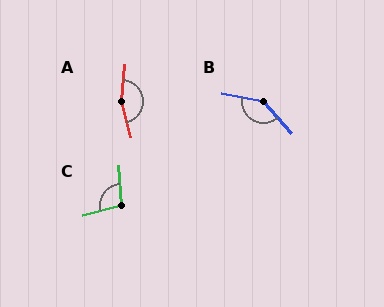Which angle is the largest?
A, at approximately 160 degrees.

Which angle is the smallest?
C, at approximately 102 degrees.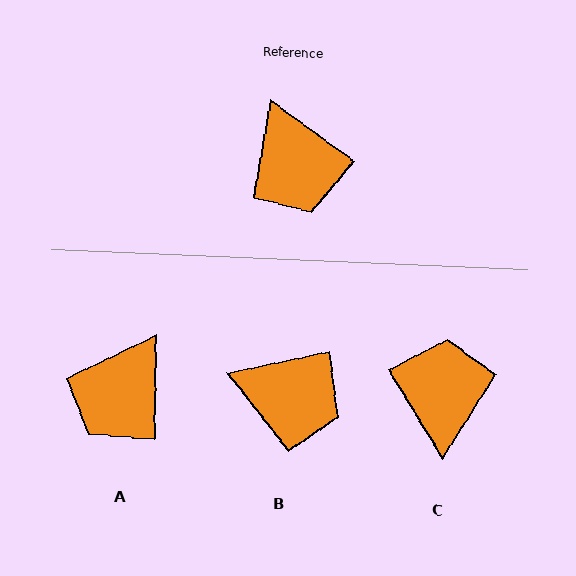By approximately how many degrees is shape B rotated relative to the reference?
Approximately 48 degrees counter-clockwise.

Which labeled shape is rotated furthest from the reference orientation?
C, about 158 degrees away.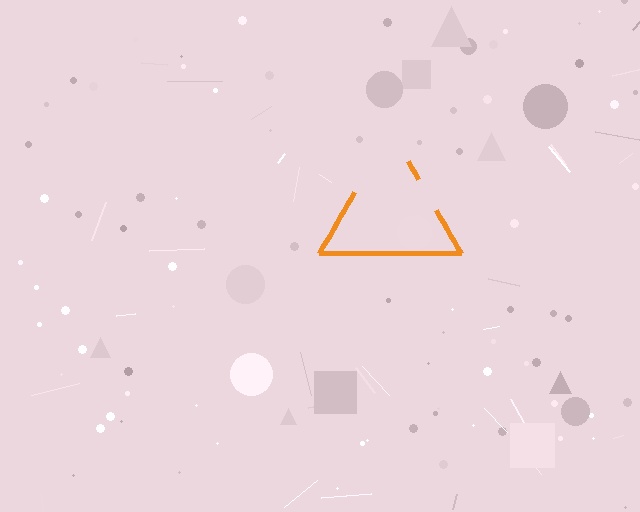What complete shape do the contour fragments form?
The contour fragments form a triangle.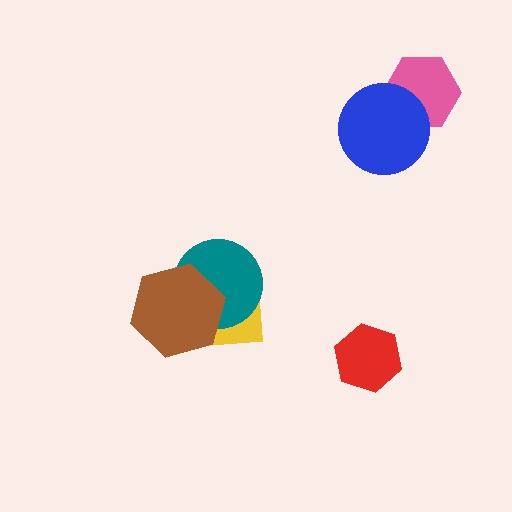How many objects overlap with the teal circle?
2 objects overlap with the teal circle.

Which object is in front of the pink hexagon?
The blue circle is in front of the pink hexagon.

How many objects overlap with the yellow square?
2 objects overlap with the yellow square.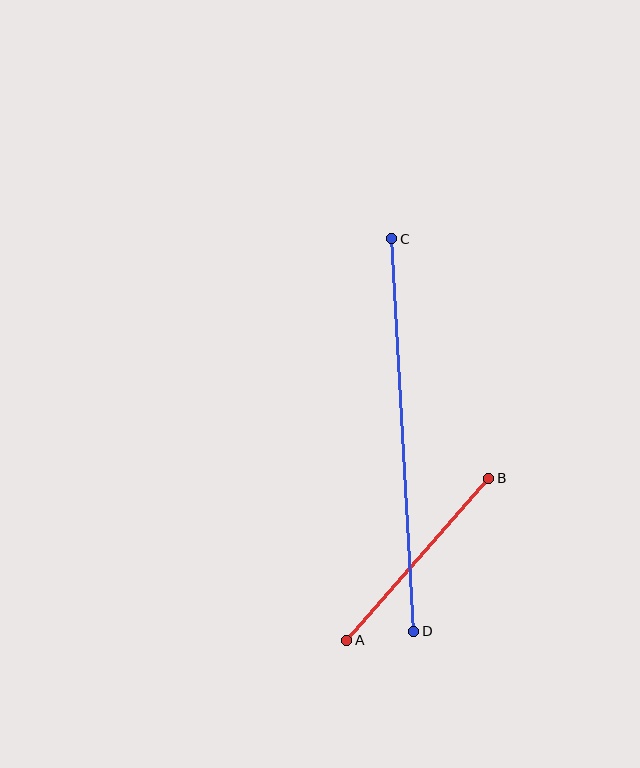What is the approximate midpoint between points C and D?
The midpoint is at approximately (403, 435) pixels.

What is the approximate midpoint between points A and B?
The midpoint is at approximately (418, 559) pixels.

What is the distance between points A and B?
The distance is approximately 215 pixels.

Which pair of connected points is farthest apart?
Points C and D are farthest apart.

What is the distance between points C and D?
The distance is approximately 393 pixels.